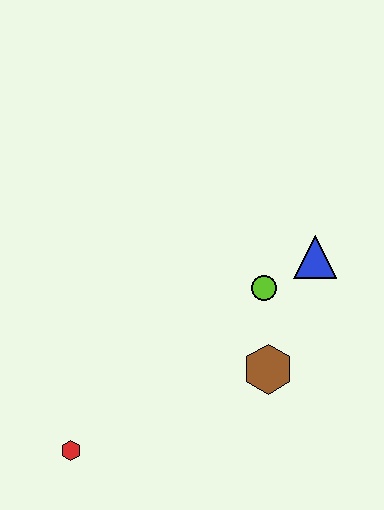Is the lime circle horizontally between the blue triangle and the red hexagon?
Yes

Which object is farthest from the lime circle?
The red hexagon is farthest from the lime circle.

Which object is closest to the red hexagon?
The brown hexagon is closest to the red hexagon.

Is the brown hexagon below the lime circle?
Yes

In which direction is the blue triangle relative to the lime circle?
The blue triangle is to the right of the lime circle.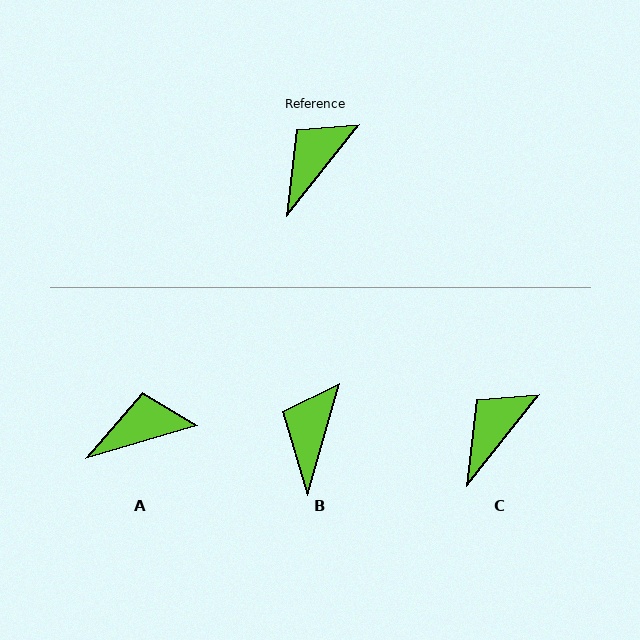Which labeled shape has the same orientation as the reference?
C.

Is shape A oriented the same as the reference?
No, it is off by about 35 degrees.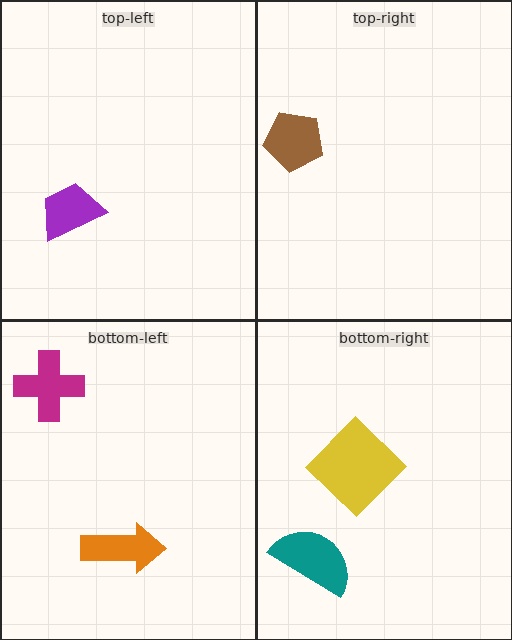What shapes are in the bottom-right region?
The yellow diamond, the teal semicircle.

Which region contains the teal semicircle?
The bottom-right region.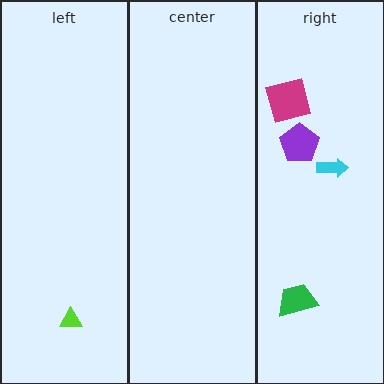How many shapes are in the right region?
4.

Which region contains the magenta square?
The right region.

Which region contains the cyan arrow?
The right region.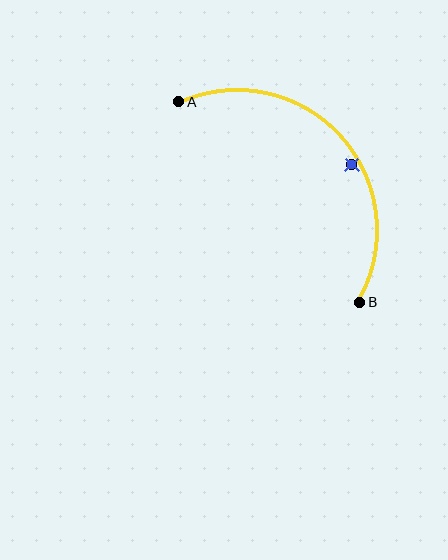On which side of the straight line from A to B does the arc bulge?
The arc bulges above and to the right of the straight line connecting A and B.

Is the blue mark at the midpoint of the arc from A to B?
No — the blue mark does not lie on the arc at all. It sits slightly inside the curve.